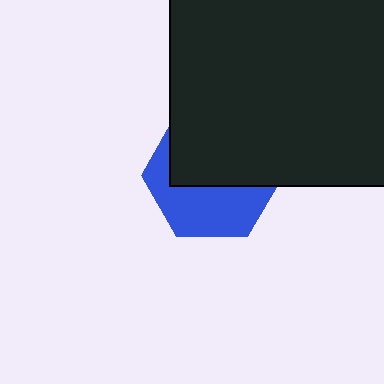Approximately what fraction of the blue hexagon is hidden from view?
Roughly 55% of the blue hexagon is hidden behind the black square.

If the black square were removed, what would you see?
You would see the complete blue hexagon.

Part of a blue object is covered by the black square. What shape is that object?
It is a hexagon.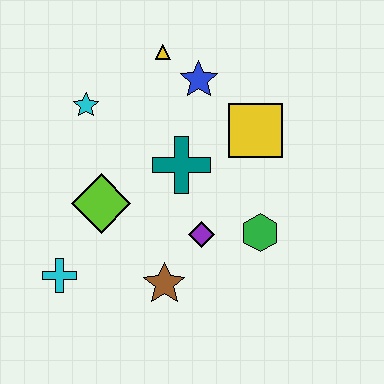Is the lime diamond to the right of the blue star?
No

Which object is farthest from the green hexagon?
The cyan star is farthest from the green hexagon.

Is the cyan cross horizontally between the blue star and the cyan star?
No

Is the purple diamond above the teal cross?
No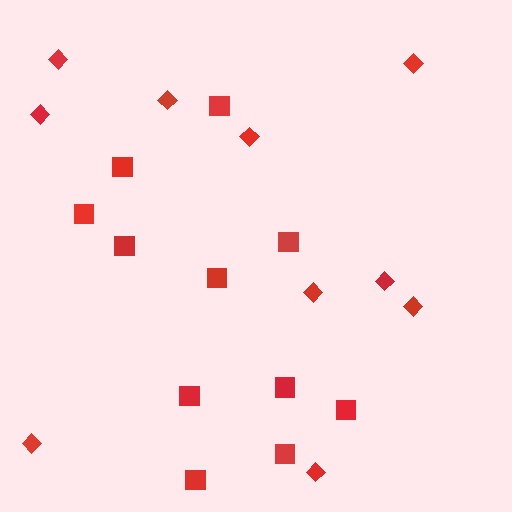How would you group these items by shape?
There are 2 groups: one group of diamonds (10) and one group of squares (11).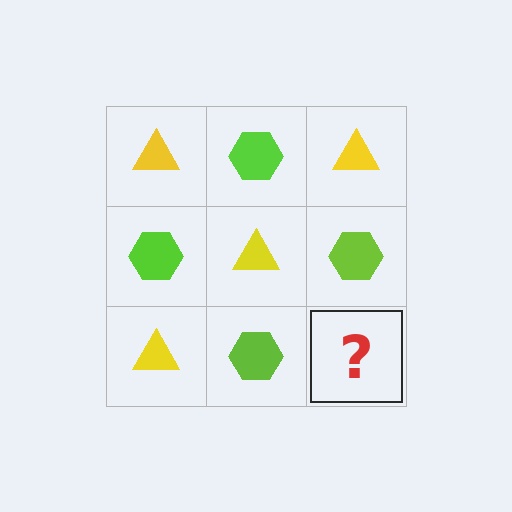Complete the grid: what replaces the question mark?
The question mark should be replaced with a yellow triangle.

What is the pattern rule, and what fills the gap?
The rule is that it alternates yellow triangle and lime hexagon in a checkerboard pattern. The gap should be filled with a yellow triangle.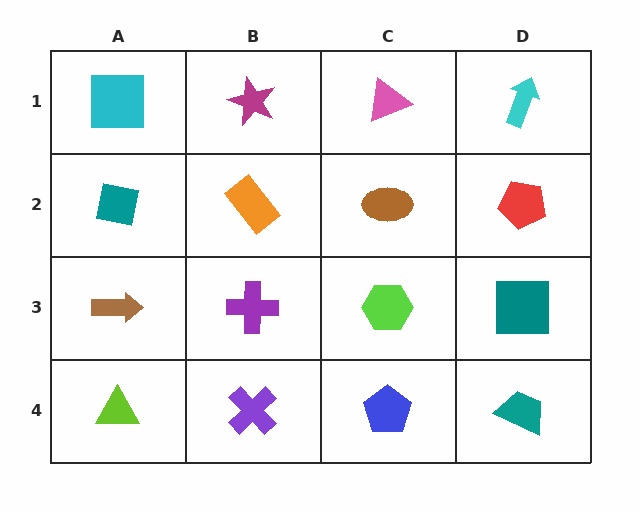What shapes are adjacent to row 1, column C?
A brown ellipse (row 2, column C), a magenta star (row 1, column B), a cyan arrow (row 1, column D).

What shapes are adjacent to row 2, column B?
A magenta star (row 1, column B), a purple cross (row 3, column B), a teal square (row 2, column A), a brown ellipse (row 2, column C).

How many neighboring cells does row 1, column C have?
3.